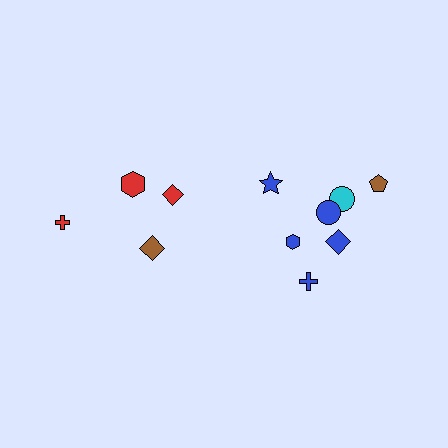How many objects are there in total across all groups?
There are 11 objects.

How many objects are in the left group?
There are 4 objects.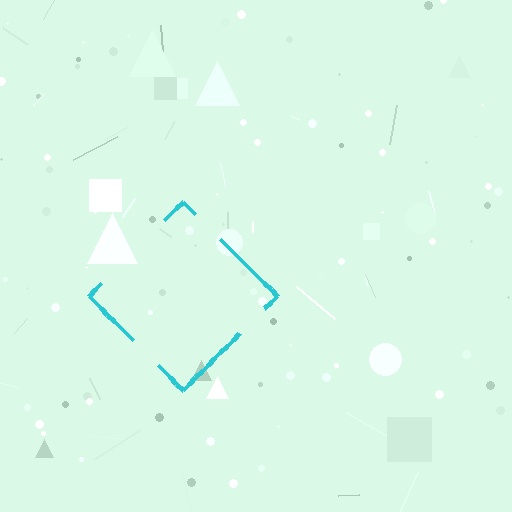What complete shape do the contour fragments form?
The contour fragments form a diamond.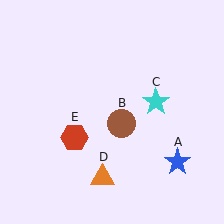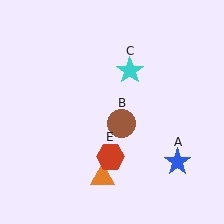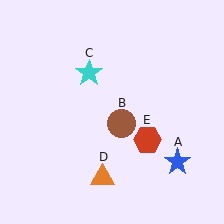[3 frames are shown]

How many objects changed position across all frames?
2 objects changed position: cyan star (object C), red hexagon (object E).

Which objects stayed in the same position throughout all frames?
Blue star (object A) and brown circle (object B) and orange triangle (object D) remained stationary.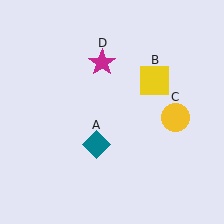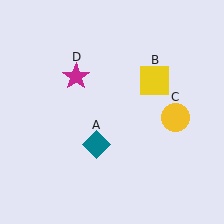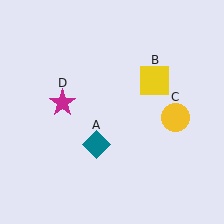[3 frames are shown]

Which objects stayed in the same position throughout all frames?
Teal diamond (object A) and yellow square (object B) and yellow circle (object C) remained stationary.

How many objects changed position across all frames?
1 object changed position: magenta star (object D).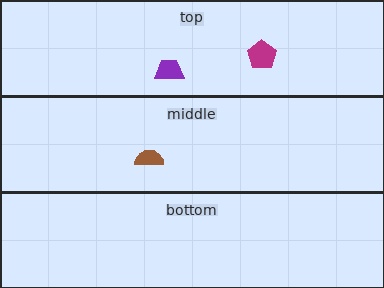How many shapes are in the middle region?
1.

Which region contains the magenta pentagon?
The top region.